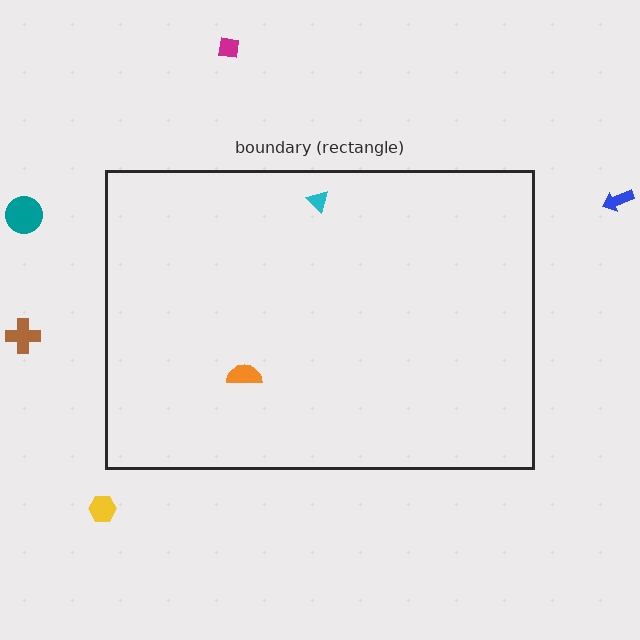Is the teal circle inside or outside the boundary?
Outside.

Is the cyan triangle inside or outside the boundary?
Inside.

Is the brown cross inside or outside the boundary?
Outside.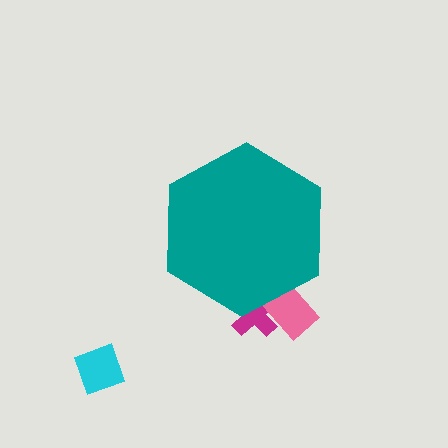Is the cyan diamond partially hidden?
No, the cyan diamond is fully visible.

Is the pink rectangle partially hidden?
Yes, the pink rectangle is partially hidden behind the teal hexagon.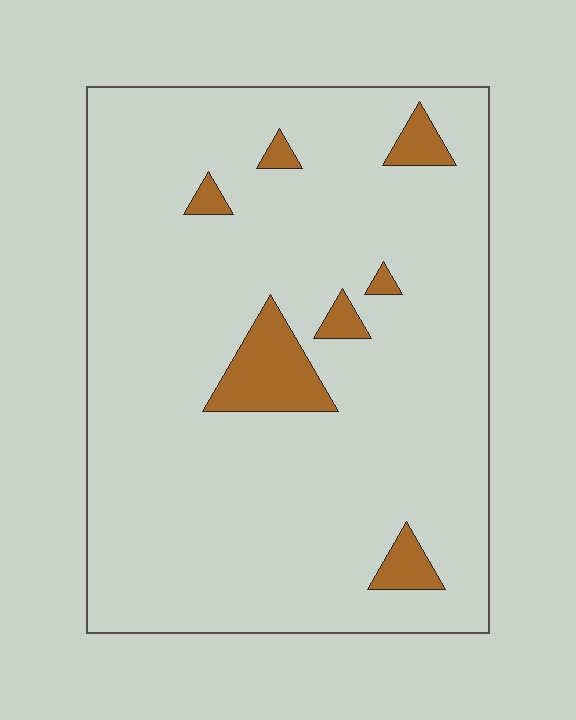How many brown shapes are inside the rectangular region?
7.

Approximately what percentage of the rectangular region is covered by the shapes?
Approximately 10%.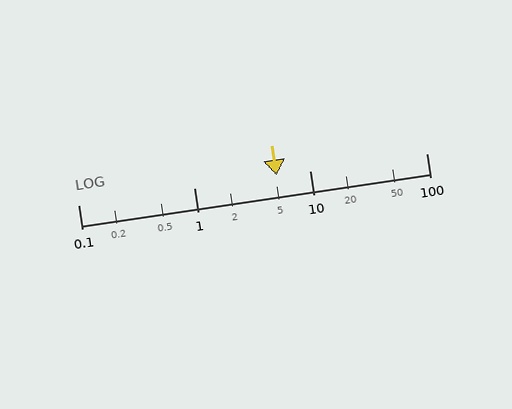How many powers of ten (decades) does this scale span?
The scale spans 3 decades, from 0.1 to 100.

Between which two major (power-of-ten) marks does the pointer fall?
The pointer is between 1 and 10.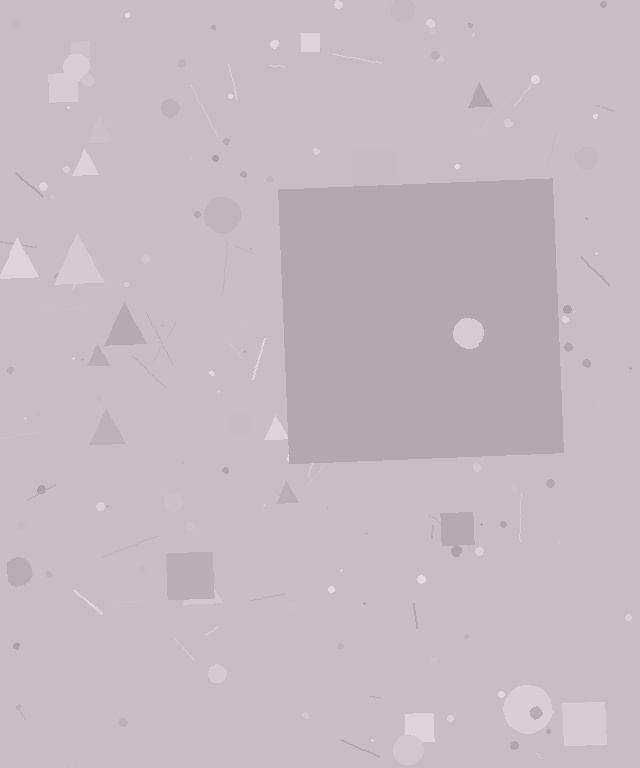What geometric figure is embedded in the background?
A square is embedded in the background.